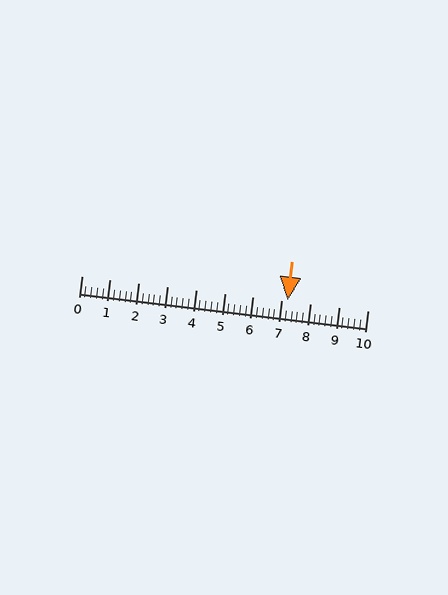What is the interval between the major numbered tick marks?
The major tick marks are spaced 1 units apart.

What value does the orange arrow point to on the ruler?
The orange arrow points to approximately 7.2.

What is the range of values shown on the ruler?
The ruler shows values from 0 to 10.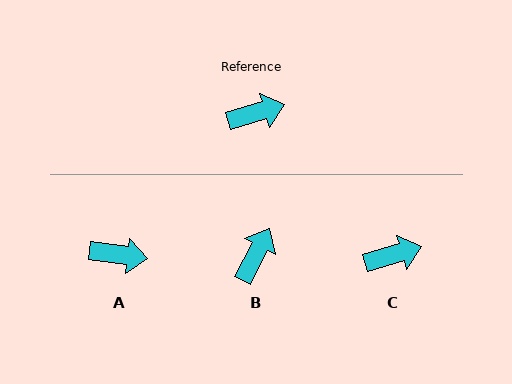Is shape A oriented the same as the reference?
No, it is off by about 23 degrees.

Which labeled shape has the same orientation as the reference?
C.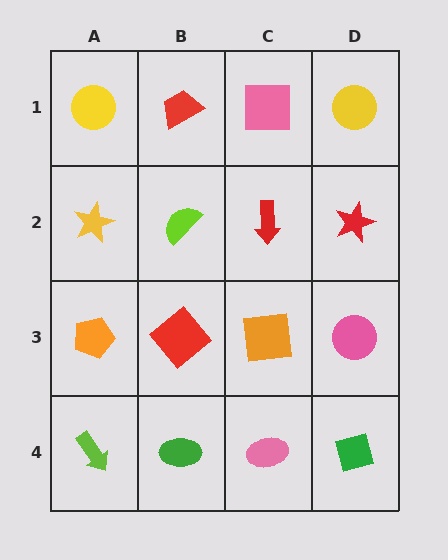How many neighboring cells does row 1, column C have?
3.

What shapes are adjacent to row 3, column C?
A red arrow (row 2, column C), a pink ellipse (row 4, column C), a red diamond (row 3, column B), a pink circle (row 3, column D).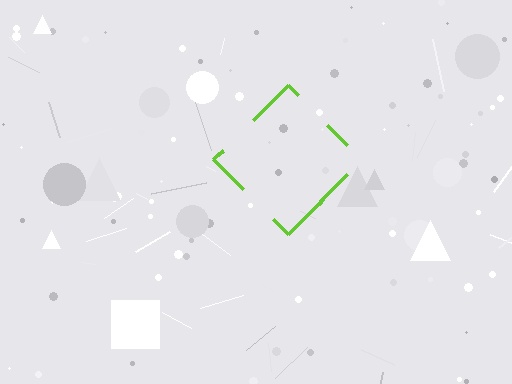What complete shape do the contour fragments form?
The contour fragments form a diamond.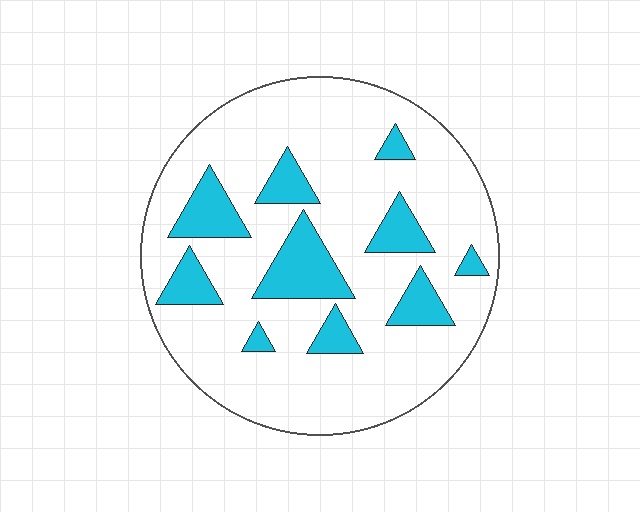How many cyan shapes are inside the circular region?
10.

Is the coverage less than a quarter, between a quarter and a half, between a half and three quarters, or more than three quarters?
Less than a quarter.